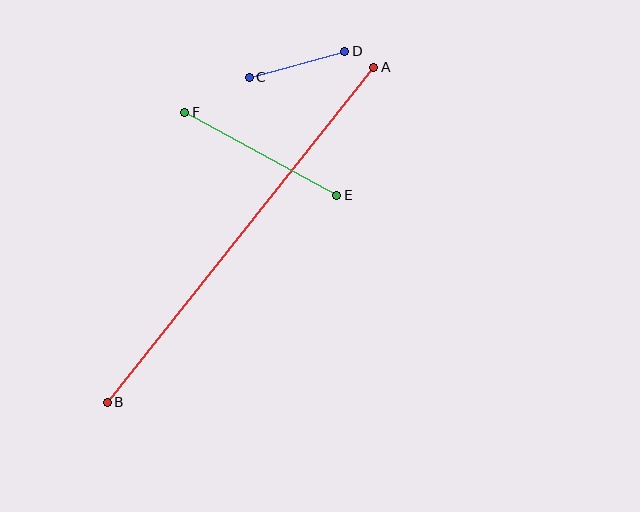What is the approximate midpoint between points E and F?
The midpoint is at approximately (261, 154) pixels.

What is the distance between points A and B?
The distance is approximately 428 pixels.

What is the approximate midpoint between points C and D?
The midpoint is at approximately (297, 64) pixels.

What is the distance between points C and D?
The distance is approximately 99 pixels.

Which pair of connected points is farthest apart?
Points A and B are farthest apart.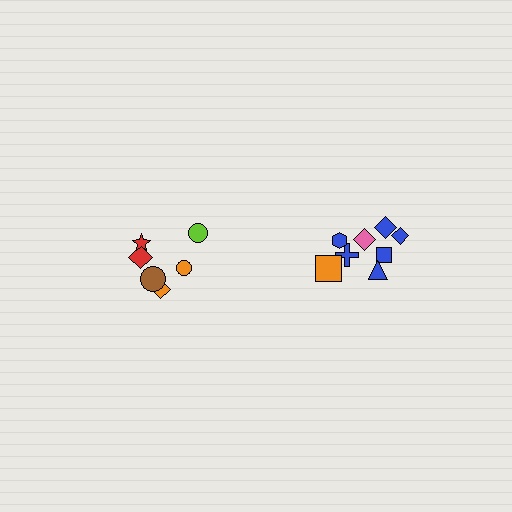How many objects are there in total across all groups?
There are 14 objects.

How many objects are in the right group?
There are 8 objects.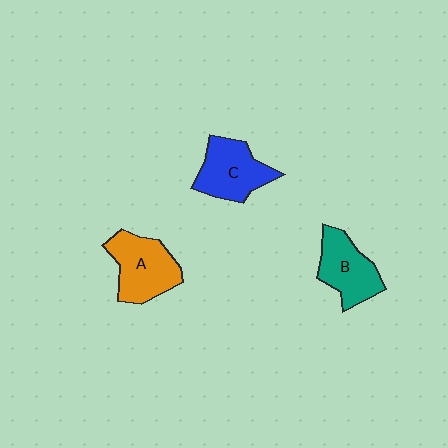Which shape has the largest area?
Shape A (orange).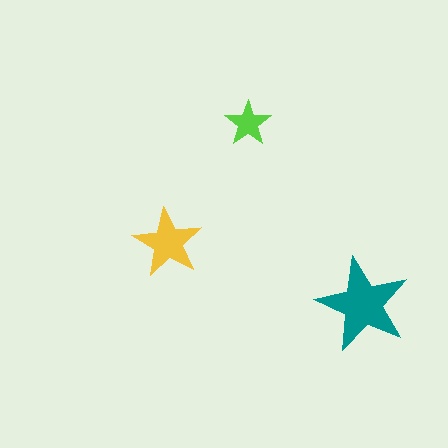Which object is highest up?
The lime star is topmost.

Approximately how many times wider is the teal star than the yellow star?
About 1.5 times wider.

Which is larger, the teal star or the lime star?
The teal one.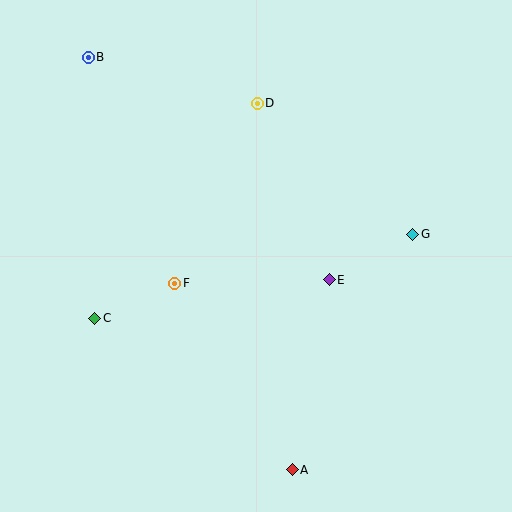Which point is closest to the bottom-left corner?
Point C is closest to the bottom-left corner.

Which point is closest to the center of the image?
Point E at (329, 280) is closest to the center.